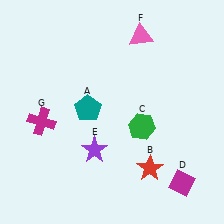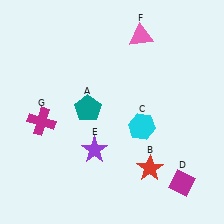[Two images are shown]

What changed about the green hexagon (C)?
In Image 1, C is green. In Image 2, it changed to cyan.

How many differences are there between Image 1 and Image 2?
There is 1 difference between the two images.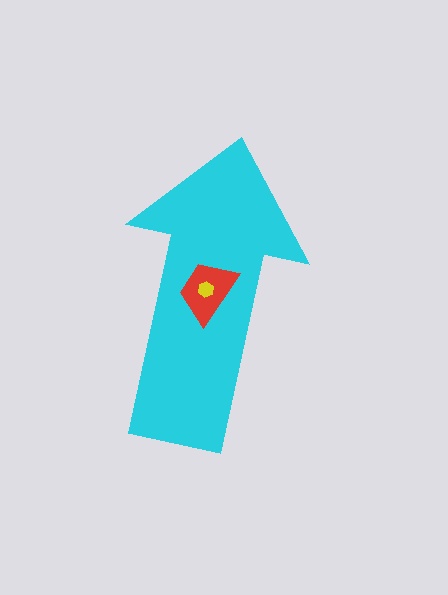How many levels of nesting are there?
3.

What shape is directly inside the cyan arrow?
The red trapezoid.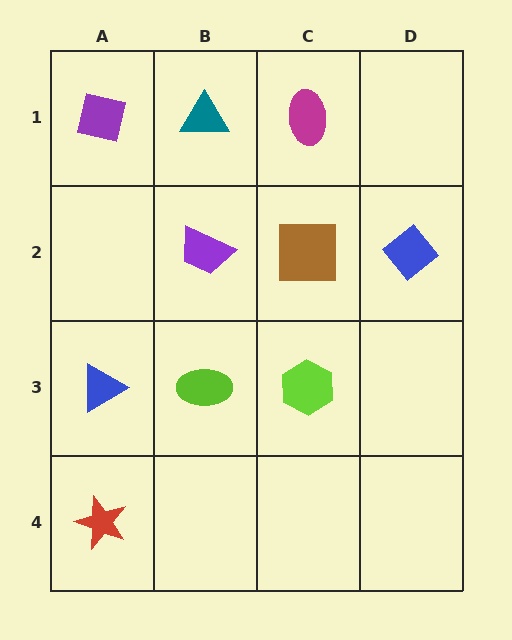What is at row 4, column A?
A red star.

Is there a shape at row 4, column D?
No, that cell is empty.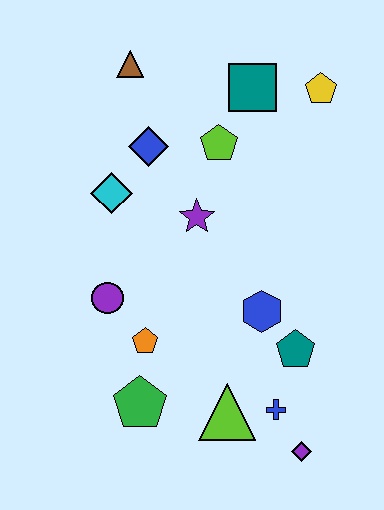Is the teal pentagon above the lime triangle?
Yes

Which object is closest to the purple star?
The lime pentagon is closest to the purple star.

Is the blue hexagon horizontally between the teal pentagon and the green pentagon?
Yes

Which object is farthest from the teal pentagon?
The brown triangle is farthest from the teal pentagon.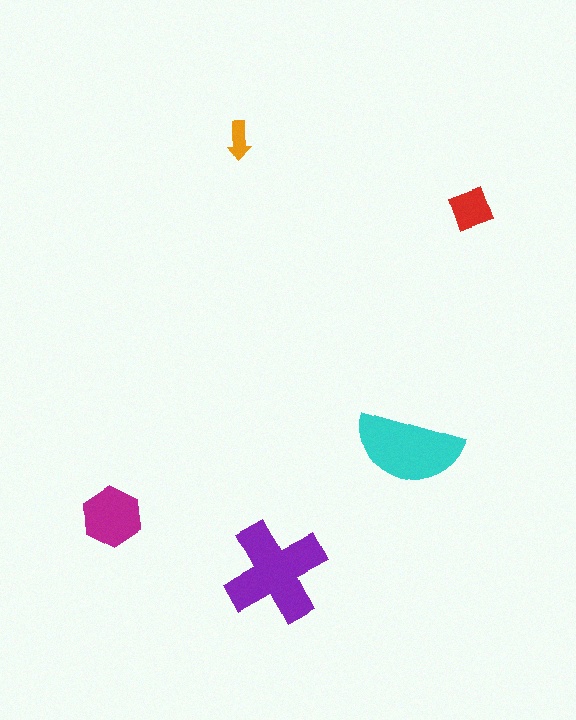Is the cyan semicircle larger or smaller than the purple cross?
Smaller.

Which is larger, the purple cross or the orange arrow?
The purple cross.